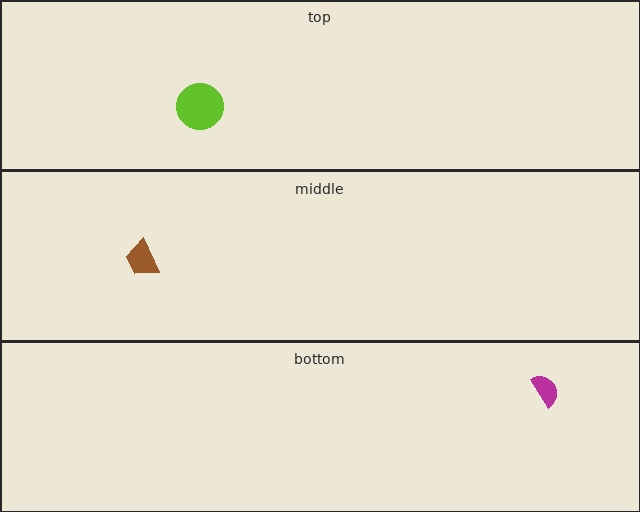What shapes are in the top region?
The lime circle.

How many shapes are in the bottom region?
1.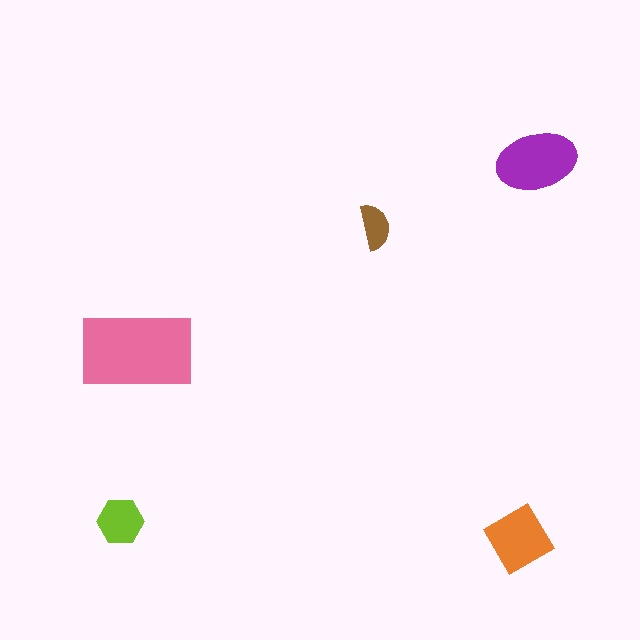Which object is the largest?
The pink rectangle.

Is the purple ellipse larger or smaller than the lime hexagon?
Larger.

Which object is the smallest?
The brown semicircle.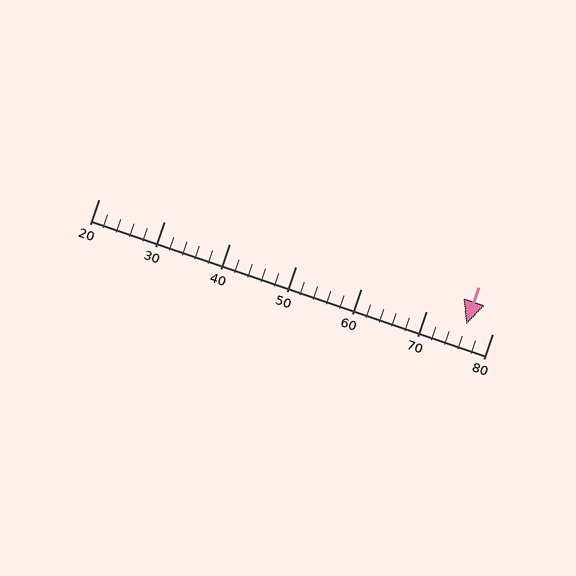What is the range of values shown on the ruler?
The ruler shows values from 20 to 80.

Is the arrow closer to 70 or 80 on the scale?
The arrow is closer to 80.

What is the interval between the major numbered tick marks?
The major tick marks are spaced 10 units apart.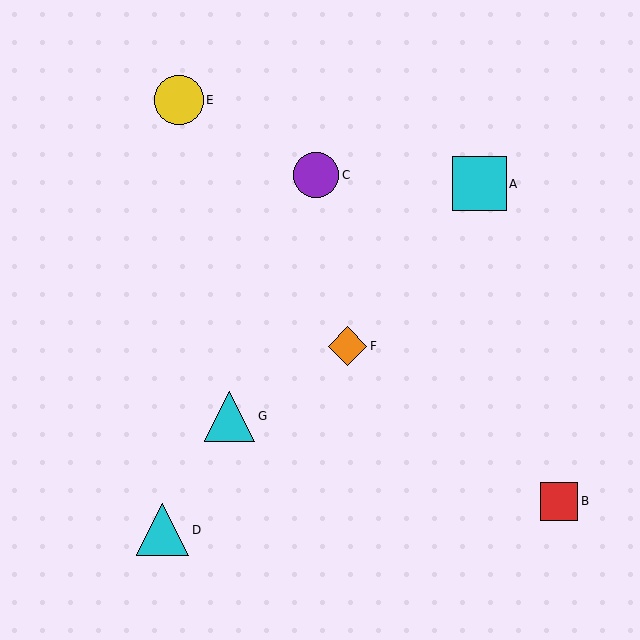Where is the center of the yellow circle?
The center of the yellow circle is at (179, 100).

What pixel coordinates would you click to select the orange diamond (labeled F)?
Click at (348, 346) to select the orange diamond F.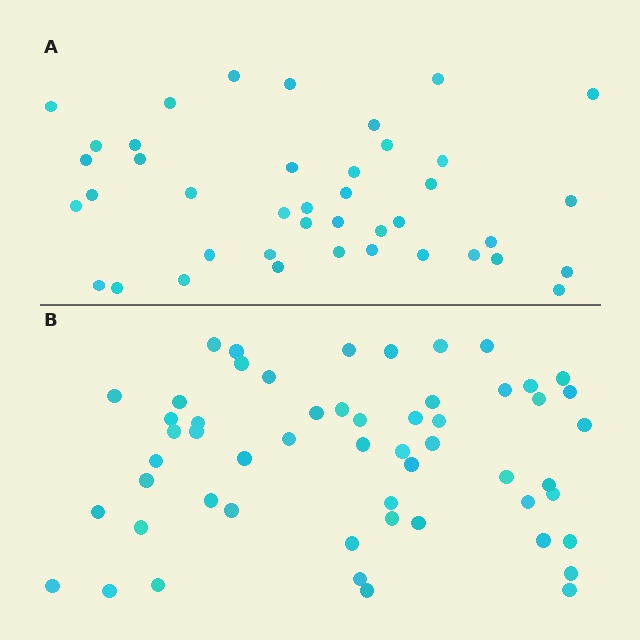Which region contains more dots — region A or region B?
Region B (the bottom region) has more dots.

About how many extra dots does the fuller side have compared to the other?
Region B has approximately 15 more dots than region A.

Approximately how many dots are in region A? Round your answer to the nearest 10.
About 40 dots. (The exact count is 41, which rounds to 40.)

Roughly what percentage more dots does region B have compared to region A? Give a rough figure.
About 35% more.